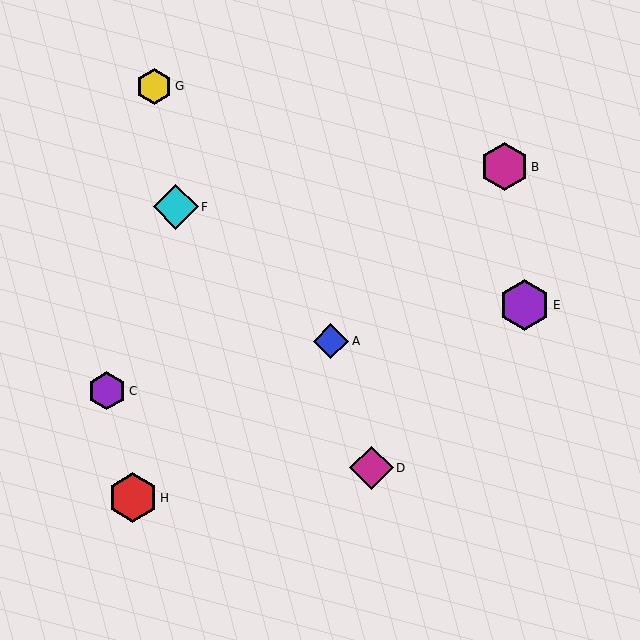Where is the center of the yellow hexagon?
The center of the yellow hexagon is at (154, 87).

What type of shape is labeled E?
Shape E is a purple hexagon.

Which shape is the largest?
The purple hexagon (labeled E) is the largest.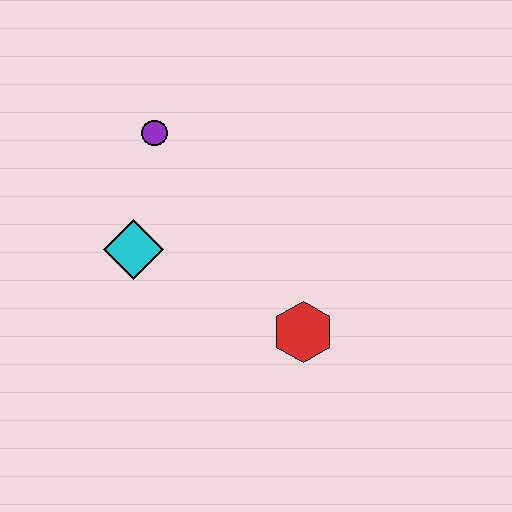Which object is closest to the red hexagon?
The cyan diamond is closest to the red hexagon.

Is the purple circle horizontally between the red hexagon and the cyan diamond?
Yes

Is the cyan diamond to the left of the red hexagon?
Yes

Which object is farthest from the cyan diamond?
The red hexagon is farthest from the cyan diamond.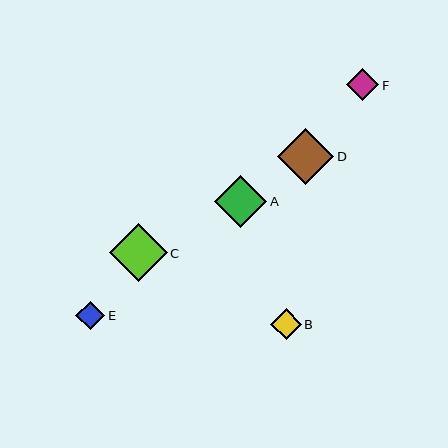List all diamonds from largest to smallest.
From largest to smallest: C, D, A, F, B, E.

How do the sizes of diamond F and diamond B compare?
Diamond F and diamond B are approximately the same size.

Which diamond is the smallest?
Diamond E is the smallest with a size of approximately 29 pixels.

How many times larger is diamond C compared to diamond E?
Diamond C is approximately 2.0 times the size of diamond E.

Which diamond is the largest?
Diamond C is the largest with a size of approximately 58 pixels.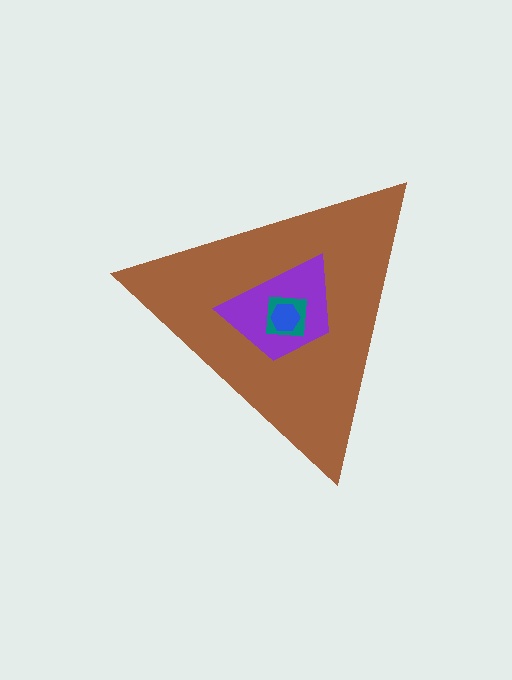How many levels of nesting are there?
4.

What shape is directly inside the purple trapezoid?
The teal square.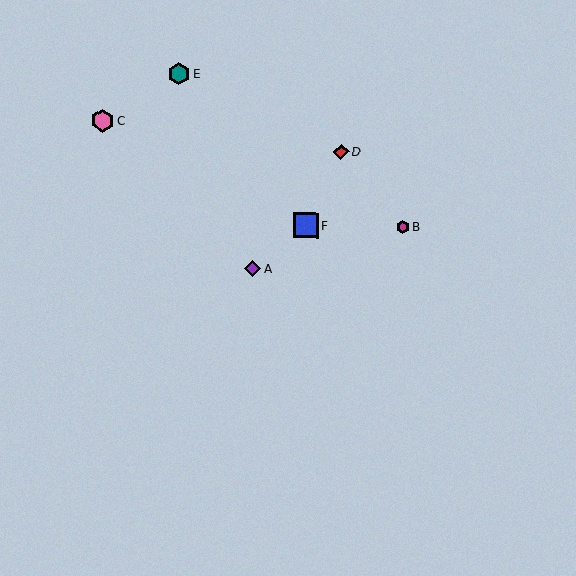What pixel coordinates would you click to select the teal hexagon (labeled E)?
Click at (179, 74) to select the teal hexagon E.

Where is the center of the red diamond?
The center of the red diamond is at (341, 152).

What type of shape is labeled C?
Shape C is a pink hexagon.